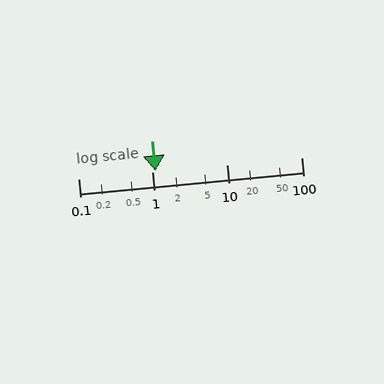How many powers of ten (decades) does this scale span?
The scale spans 3 decades, from 0.1 to 100.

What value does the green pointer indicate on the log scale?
The pointer indicates approximately 1.1.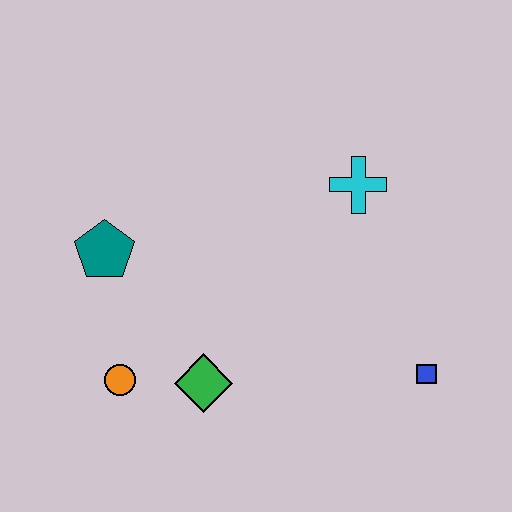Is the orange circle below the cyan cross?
Yes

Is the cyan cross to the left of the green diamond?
No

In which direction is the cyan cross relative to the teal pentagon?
The cyan cross is to the right of the teal pentagon.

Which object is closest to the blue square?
The cyan cross is closest to the blue square.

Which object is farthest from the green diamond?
The cyan cross is farthest from the green diamond.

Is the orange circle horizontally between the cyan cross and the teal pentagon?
Yes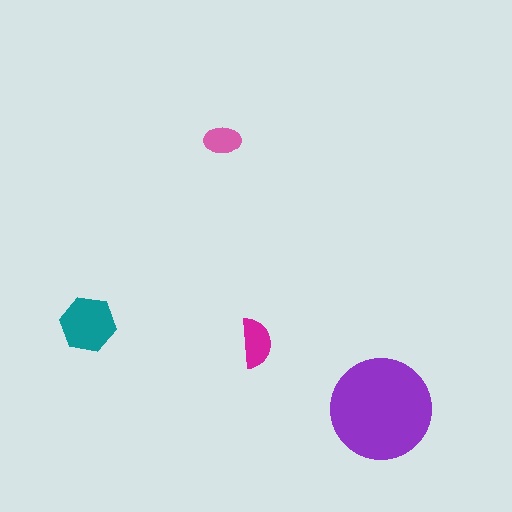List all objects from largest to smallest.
The purple circle, the teal hexagon, the magenta semicircle, the pink ellipse.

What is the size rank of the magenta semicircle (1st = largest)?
3rd.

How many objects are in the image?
There are 4 objects in the image.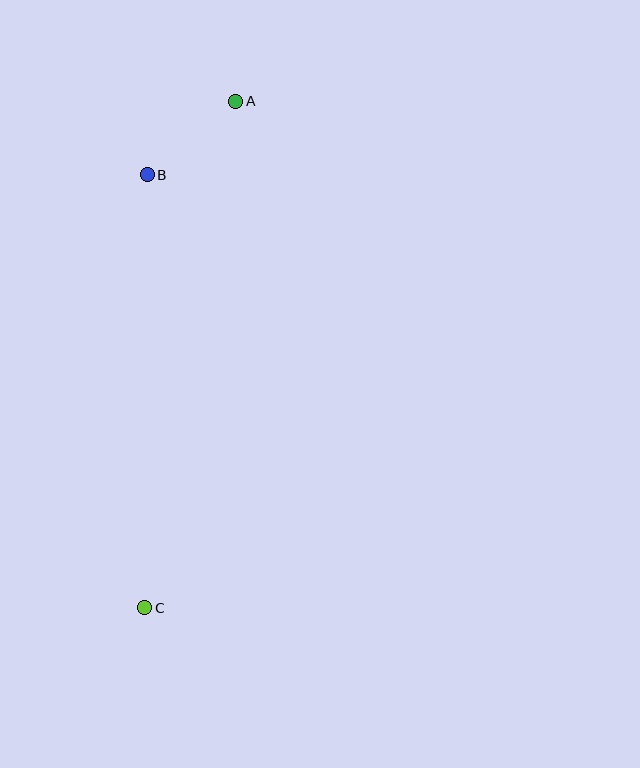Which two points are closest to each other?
Points A and B are closest to each other.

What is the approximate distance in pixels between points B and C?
The distance between B and C is approximately 433 pixels.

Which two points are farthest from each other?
Points A and C are farthest from each other.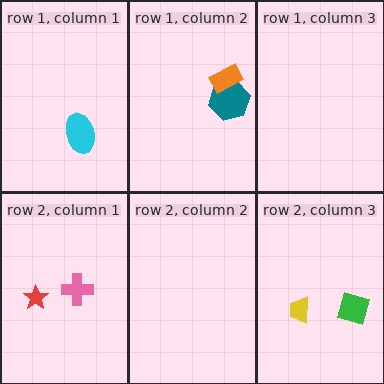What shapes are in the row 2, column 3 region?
The yellow trapezoid, the green square.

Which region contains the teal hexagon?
The row 1, column 2 region.